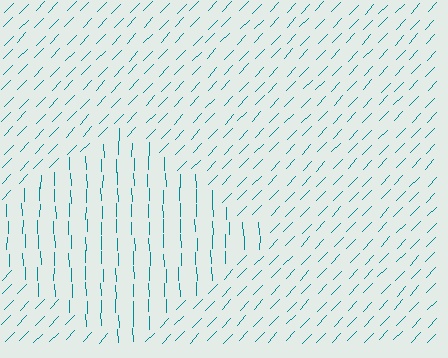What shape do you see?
I see a diamond.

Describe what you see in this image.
The image is filled with small teal line segments. A diamond region in the image has lines oriented differently from the surrounding lines, creating a visible texture boundary.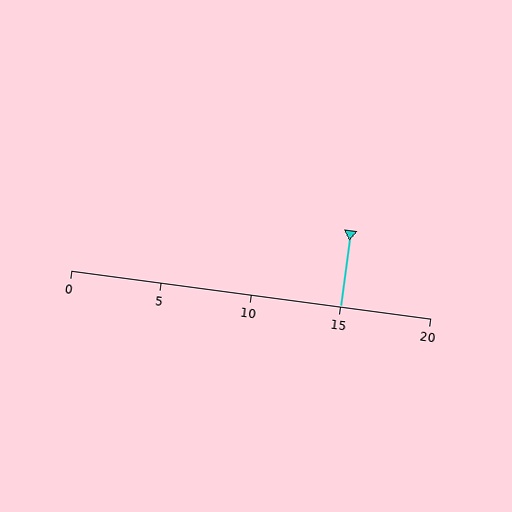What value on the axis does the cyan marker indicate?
The marker indicates approximately 15.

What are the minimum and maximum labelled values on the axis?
The axis runs from 0 to 20.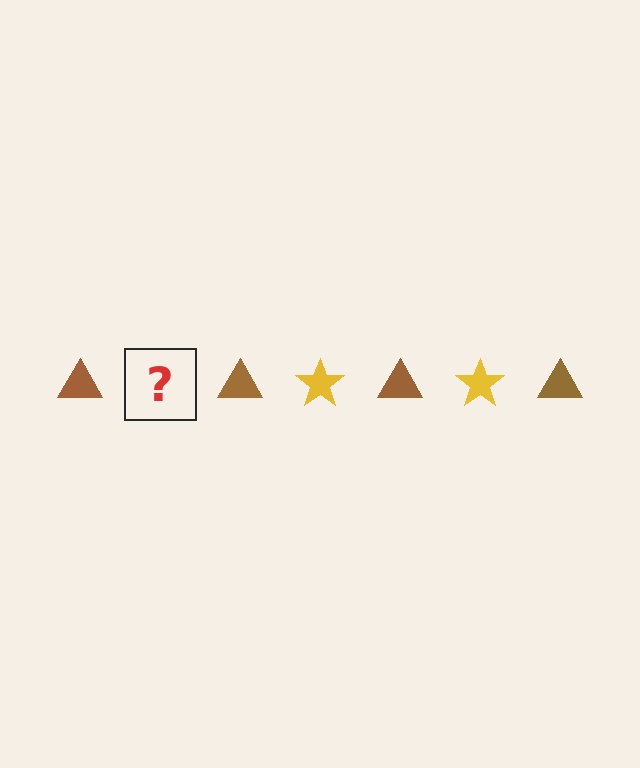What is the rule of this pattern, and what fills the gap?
The rule is that the pattern alternates between brown triangle and yellow star. The gap should be filled with a yellow star.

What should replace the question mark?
The question mark should be replaced with a yellow star.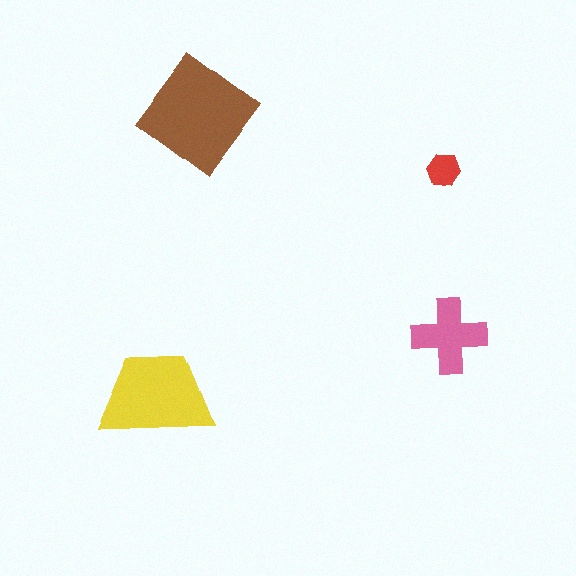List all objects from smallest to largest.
The red hexagon, the pink cross, the yellow trapezoid, the brown diamond.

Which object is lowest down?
The yellow trapezoid is bottommost.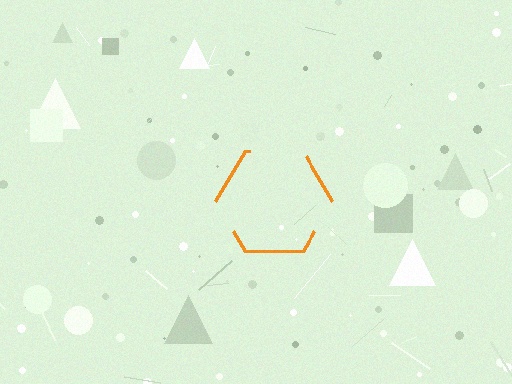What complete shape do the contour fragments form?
The contour fragments form a hexagon.